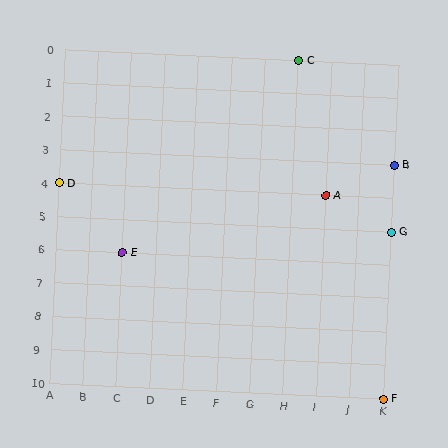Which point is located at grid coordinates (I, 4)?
Point A is at (I, 4).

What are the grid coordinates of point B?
Point B is at grid coordinates (K, 3).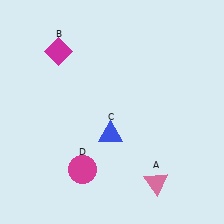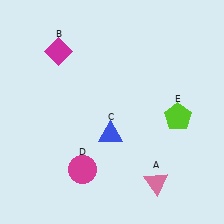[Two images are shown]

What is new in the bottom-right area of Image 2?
A lime pentagon (E) was added in the bottom-right area of Image 2.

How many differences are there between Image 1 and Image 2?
There is 1 difference between the two images.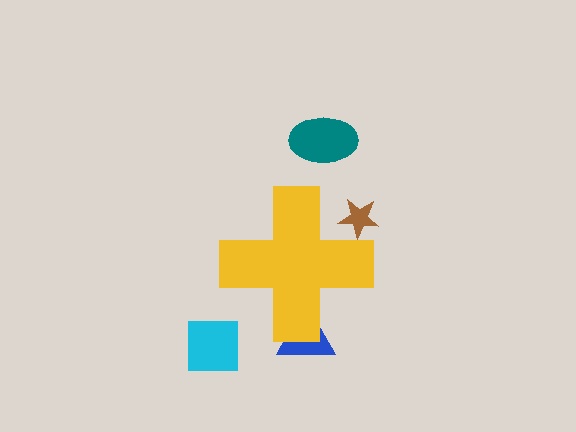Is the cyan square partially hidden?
No, the cyan square is fully visible.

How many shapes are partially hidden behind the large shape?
2 shapes are partially hidden.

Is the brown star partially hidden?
Yes, the brown star is partially hidden behind the yellow cross.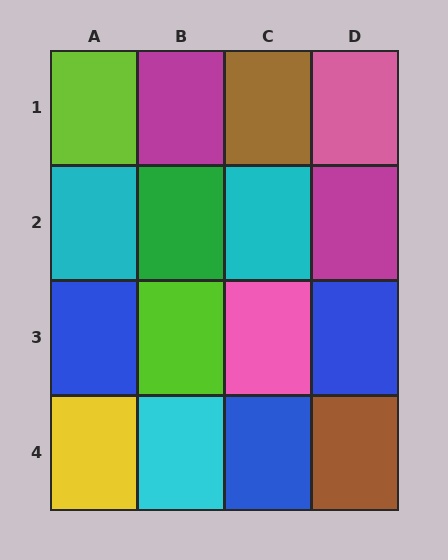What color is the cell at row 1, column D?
Pink.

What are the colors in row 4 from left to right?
Yellow, cyan, blue, brown.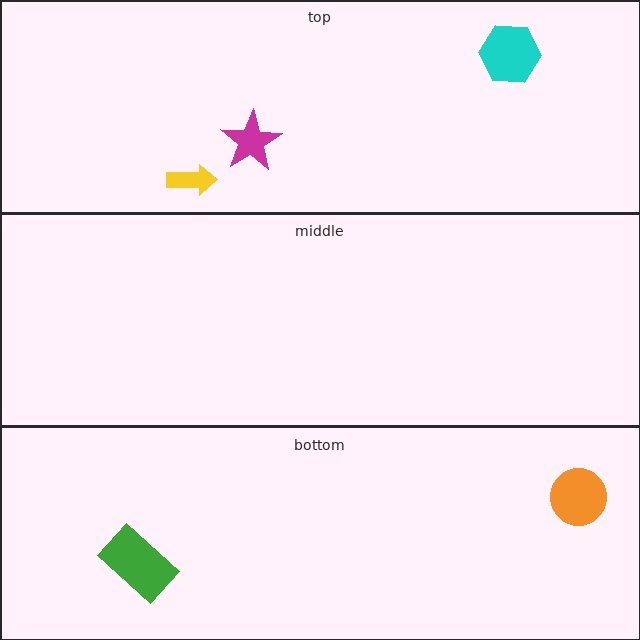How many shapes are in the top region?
3.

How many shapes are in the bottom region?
2.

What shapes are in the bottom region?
The green rectangle, the orange circle.